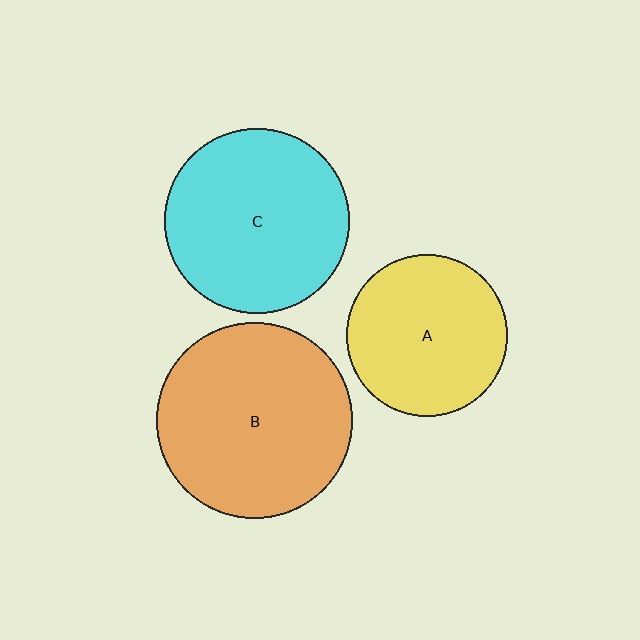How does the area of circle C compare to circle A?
Approximately 1.3 times.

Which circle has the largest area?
Circle B (orange).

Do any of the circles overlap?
No, none of the circles overlap.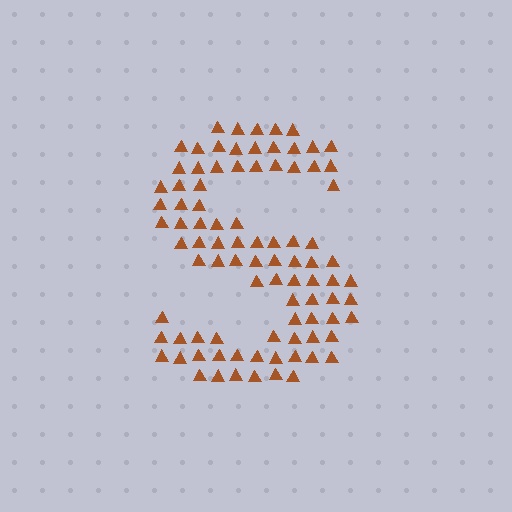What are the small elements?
The small elements are triangles.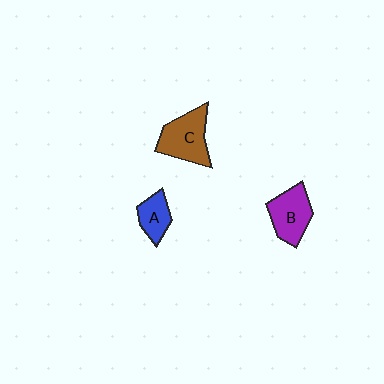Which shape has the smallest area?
Shape A (blue).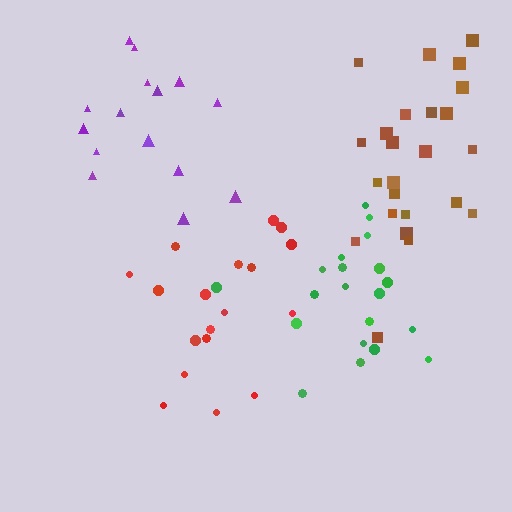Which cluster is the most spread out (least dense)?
Purple.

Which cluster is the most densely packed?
Brown.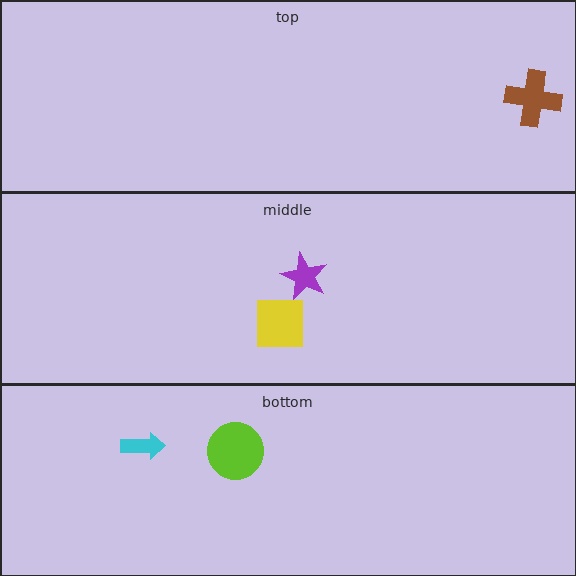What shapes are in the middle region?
The purple star, the yellow square.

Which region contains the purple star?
The middle region.